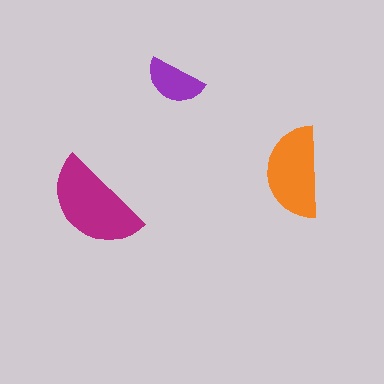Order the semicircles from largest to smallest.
the magenta one, the orange one, the purple one.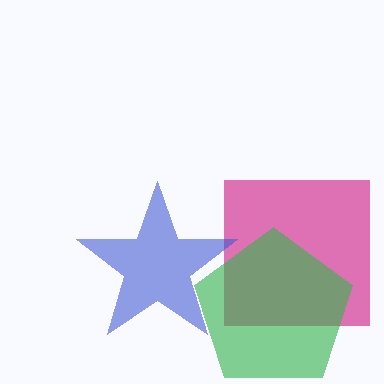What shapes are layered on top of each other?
The layered shapes are: a magenta square, a green pentagon, a blue star.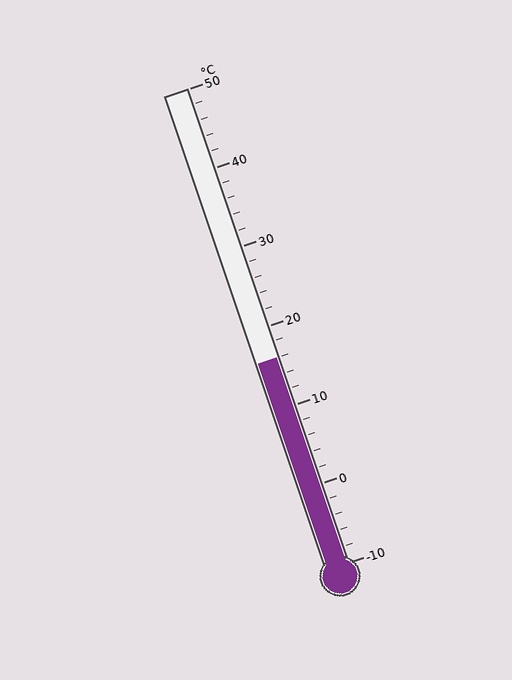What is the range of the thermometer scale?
The thermometer scale ranges from -10°C to 50°C.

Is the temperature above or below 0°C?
The temperature is above 0°C.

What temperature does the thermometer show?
The thermometer shows approximately 16°C.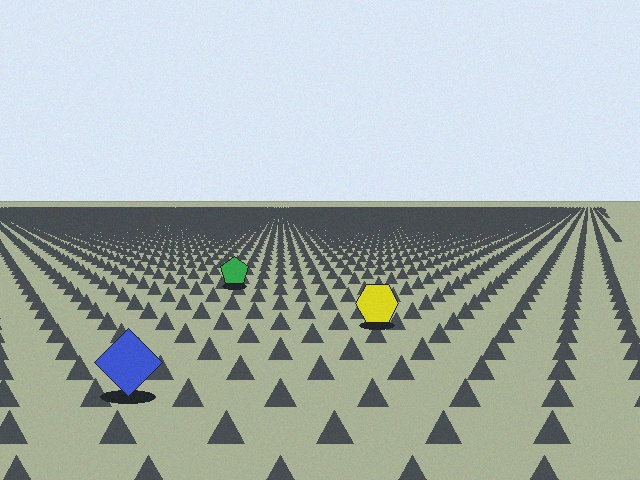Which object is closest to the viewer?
The blue diamond is closest. The texture marks near it are larger and more spread out.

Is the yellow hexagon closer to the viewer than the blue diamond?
No. The blue diamond is closer — you can tell from the texture gradient: the ground texture is coarser near it.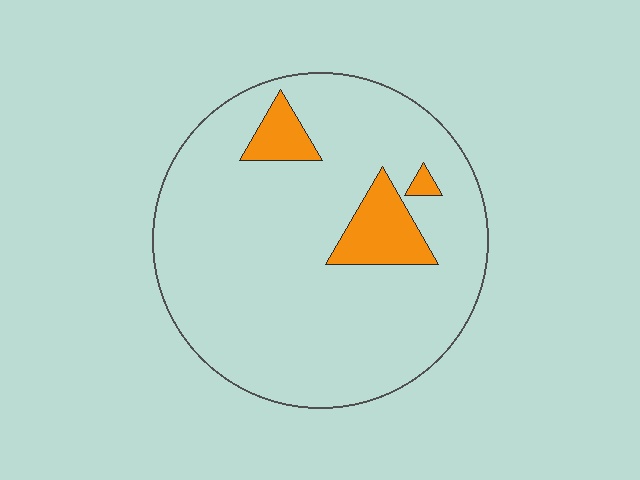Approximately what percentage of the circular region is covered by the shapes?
Approximately 10%.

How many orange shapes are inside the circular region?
3.